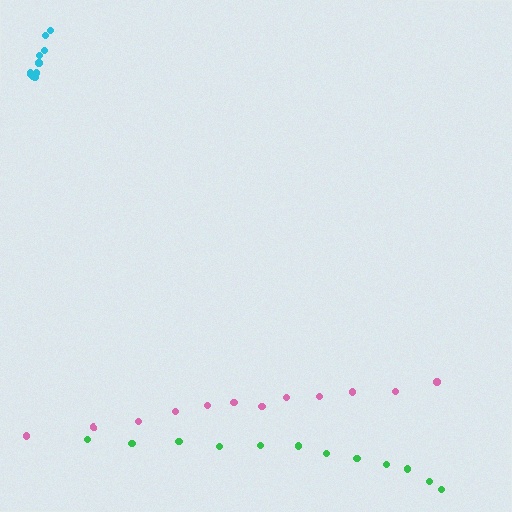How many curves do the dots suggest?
There are 3 distinct paths.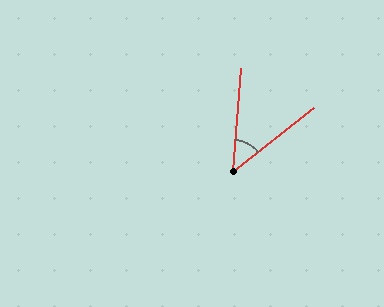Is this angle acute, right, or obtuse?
It is acute.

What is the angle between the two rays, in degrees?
Approximately 47 degrees.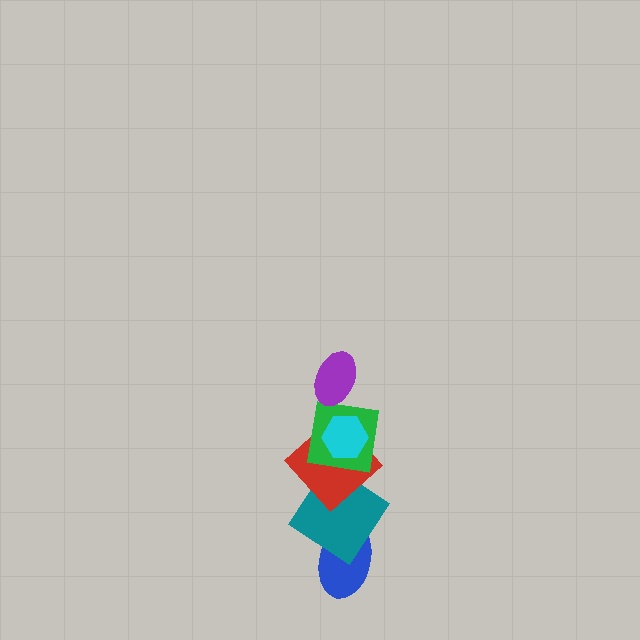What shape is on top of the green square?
The cyan hexagon is on top of the green square.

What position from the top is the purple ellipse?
The purple ellipse is 1st from the top.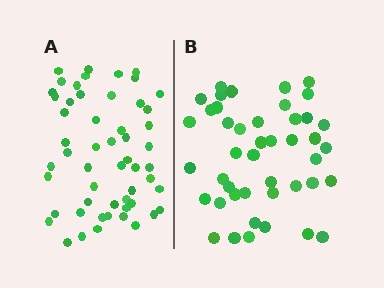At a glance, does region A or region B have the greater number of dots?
Region A (the left region) has more dots.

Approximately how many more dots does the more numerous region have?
Region A has roughly 10 or so more dots than region B.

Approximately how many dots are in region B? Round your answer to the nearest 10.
About 40 dots. (The exact count is 44, which rounds to 40.)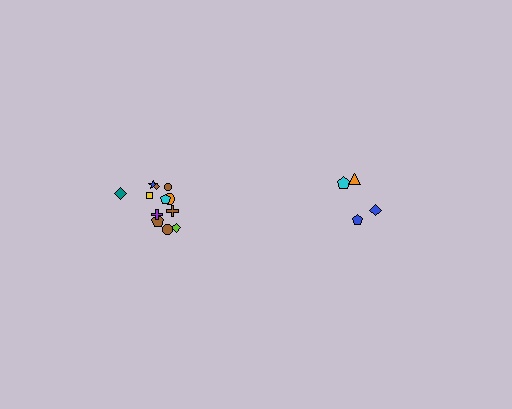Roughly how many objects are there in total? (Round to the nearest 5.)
Roughly 15 objects in total.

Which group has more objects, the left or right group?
The left group.